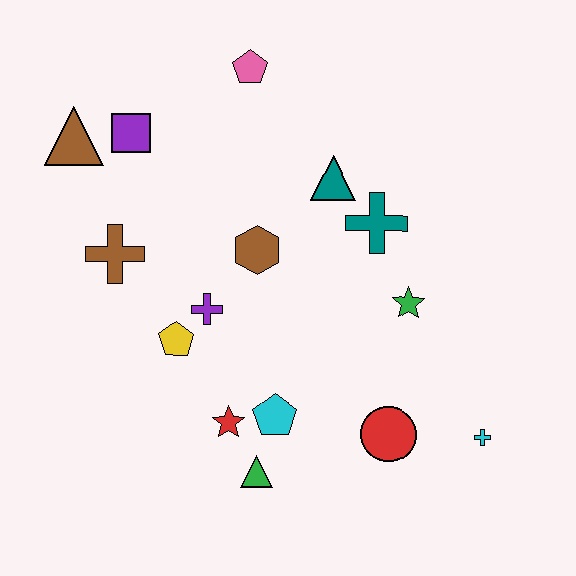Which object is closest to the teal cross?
The teal triangle is closest to the teal cross.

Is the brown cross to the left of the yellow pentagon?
Yes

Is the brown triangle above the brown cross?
Yes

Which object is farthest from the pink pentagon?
The cyan cross is farthest from the pink pentagon.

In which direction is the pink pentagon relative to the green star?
The pink pentagon is above the green star.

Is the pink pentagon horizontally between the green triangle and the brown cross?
Yes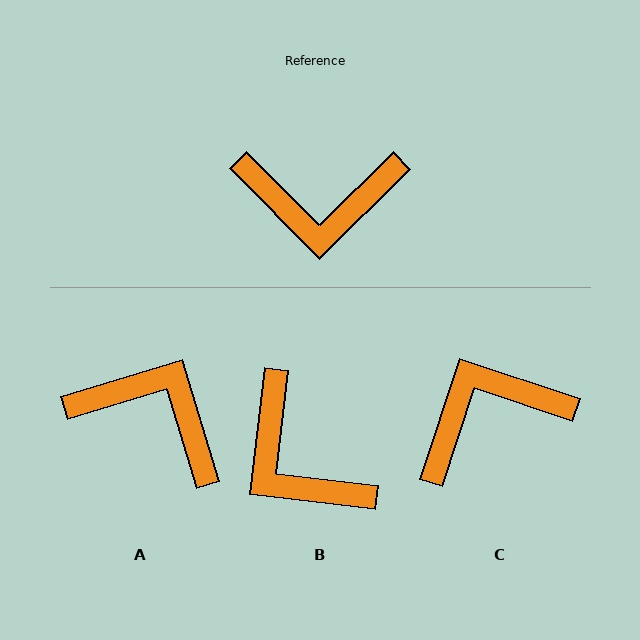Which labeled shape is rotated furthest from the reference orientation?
C, about 153 degrees away.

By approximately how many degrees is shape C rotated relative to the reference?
Approximately 153 degrees clockwise.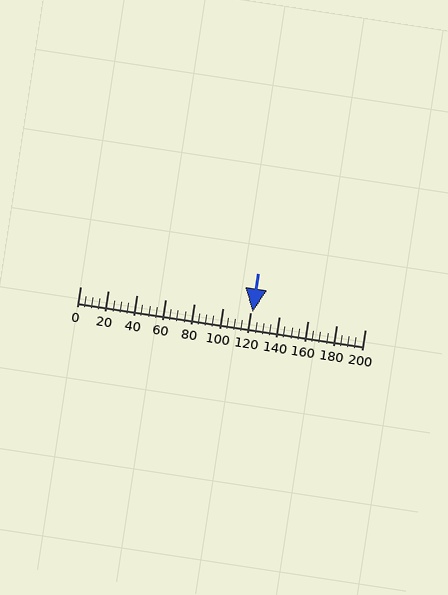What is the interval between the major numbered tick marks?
The major tick marks are spaced 20 units apart.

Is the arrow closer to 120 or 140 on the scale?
The arrow is closer to 120.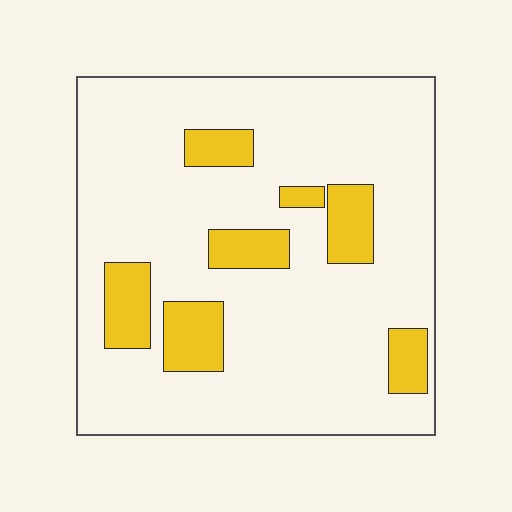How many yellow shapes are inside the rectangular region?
7.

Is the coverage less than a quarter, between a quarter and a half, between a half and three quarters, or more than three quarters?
Less than a quarter.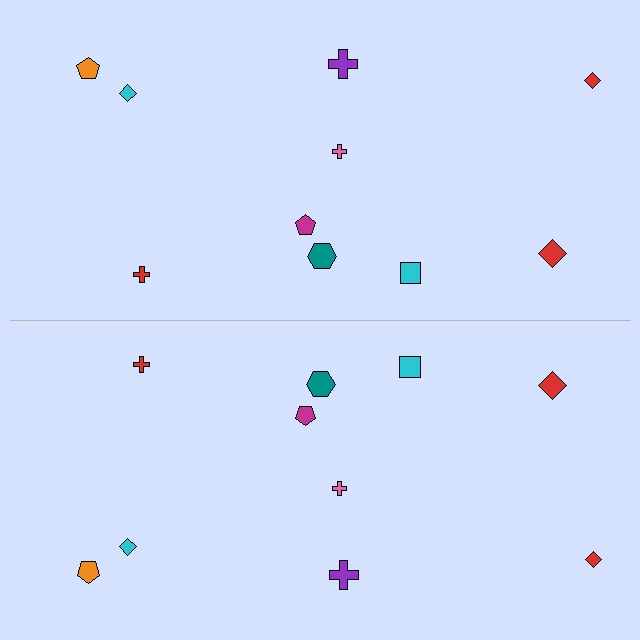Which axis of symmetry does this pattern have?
The pattern has a horizontal axis of symmetry running through the center of the image.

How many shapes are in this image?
There are 20 shapes in this image.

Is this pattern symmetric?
Yes, this pattern has bilateral (reflection) symmetry.